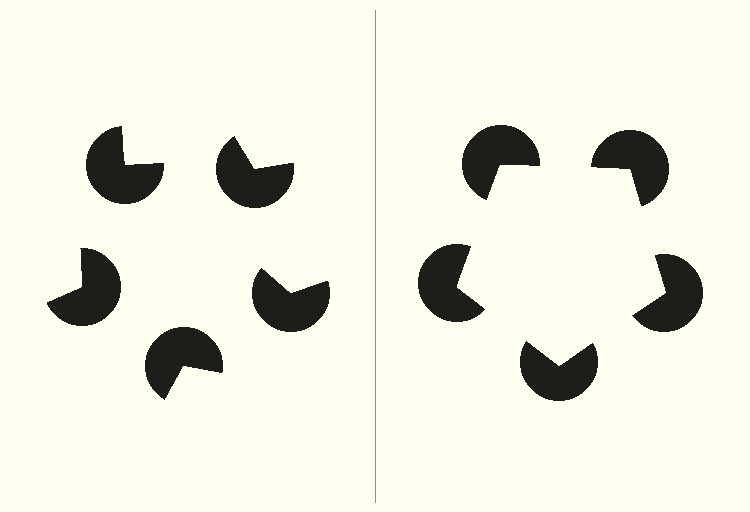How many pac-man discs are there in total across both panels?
10 — 5 on each side.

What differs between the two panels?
The pac-man discs are positioned identically on both sides; only the wedge orientations differ. On the right they align to a pentagon; on the left they are misaligned.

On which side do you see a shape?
An illusory pentagon appears on the right side. On the left side the wedge cuts are rotated, so no coherent shape forms.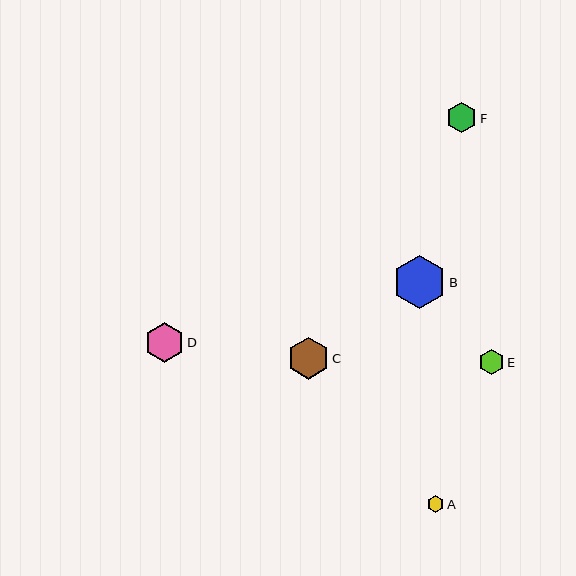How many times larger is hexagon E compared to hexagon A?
Hexagon E is approximately 1.5 times the size of hexagon A.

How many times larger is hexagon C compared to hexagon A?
Hexagon C is approximately 2.5 times the size of hexagon A.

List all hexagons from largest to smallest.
From largest to smallest: B, C, D, F, E, A.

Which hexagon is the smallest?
Hexagon A is the smallest with a size of approximately 17 pixels.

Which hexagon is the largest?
Hexagon B is the largest with a size of approximately 53 pixels.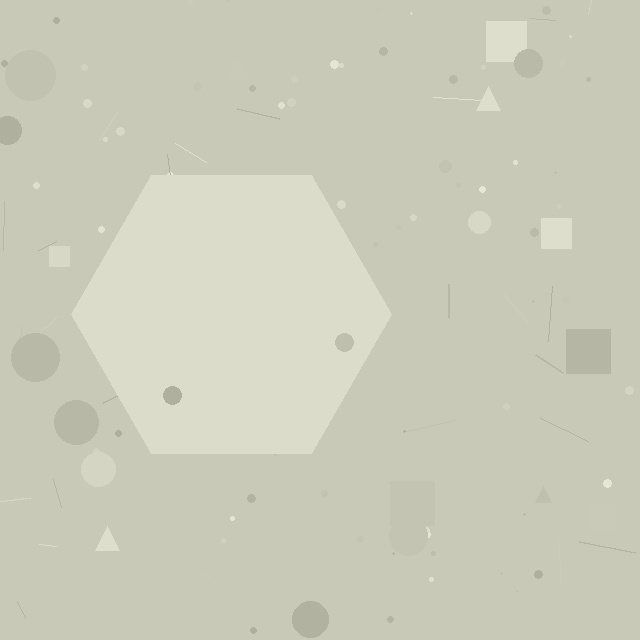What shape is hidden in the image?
A hexagon is hidden in the image.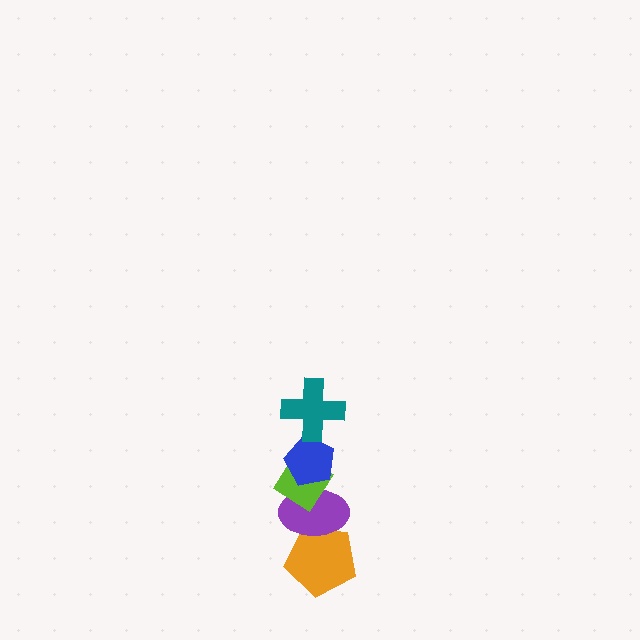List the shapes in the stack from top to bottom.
From top to bottom: the teal cross, the blue pentagon, the lime diamond, the purple ellipse, the orange pentagon.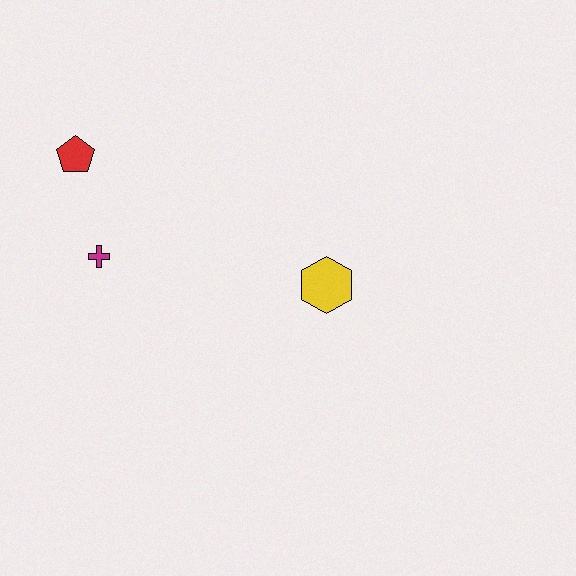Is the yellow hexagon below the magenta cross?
Yes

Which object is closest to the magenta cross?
The red pentagon is closest to the magenta cross.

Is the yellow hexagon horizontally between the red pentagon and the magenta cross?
No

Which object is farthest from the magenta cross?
The yellow hexagon is farthest from the magenta cross.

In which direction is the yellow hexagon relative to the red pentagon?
The yellow hexagon is to the right of the red pentagon.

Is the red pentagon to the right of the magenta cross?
No